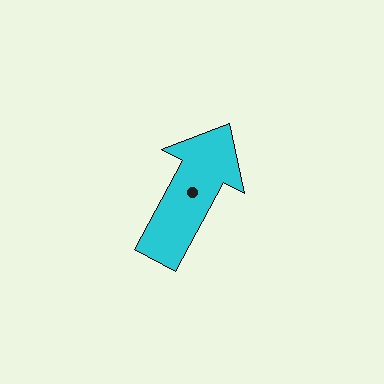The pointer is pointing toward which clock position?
Roughly 1 o'clock.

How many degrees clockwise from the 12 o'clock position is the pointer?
Approximately 28 degrees.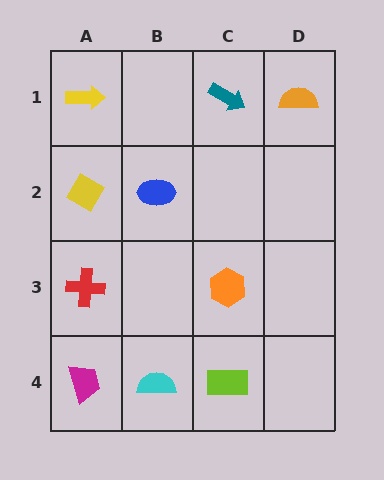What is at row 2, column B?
A blue ellipse.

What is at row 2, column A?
A yellow diamond.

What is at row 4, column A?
A magenta trapezoid.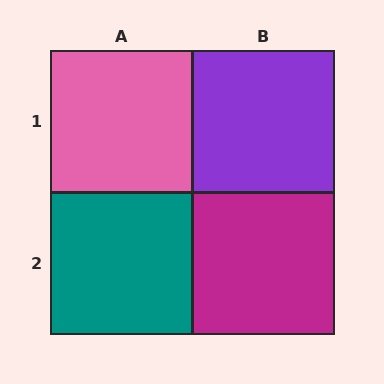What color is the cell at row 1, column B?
Purple.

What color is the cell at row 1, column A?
Pink.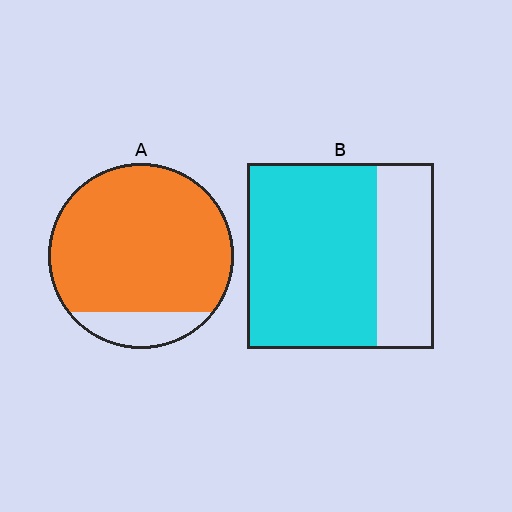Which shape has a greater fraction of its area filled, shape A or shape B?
Shape A.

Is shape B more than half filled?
Yes.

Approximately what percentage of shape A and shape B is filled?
A is approximately 85% and B is approximately 70%.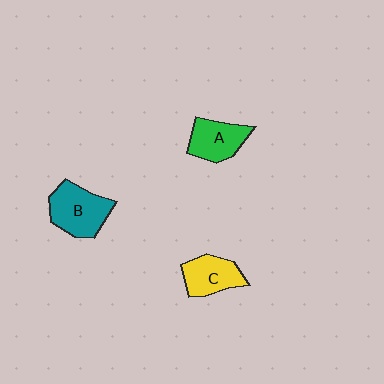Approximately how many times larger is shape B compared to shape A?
Approximately 1.3 times.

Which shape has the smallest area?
Shape C (yellow).